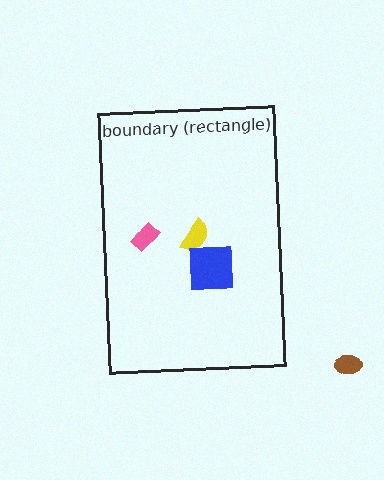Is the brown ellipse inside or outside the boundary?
Outside.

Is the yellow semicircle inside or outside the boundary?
Inside.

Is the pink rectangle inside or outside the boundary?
Inside.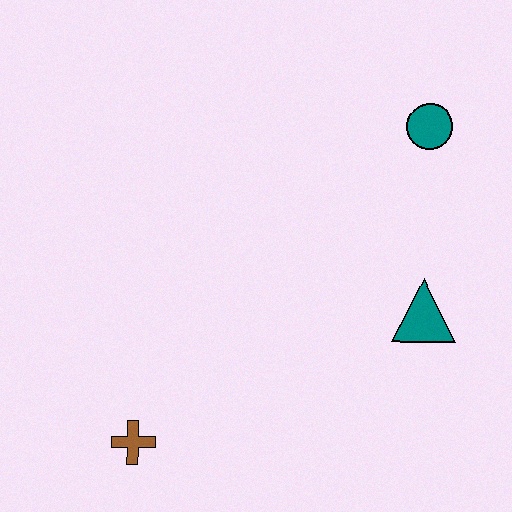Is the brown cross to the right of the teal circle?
No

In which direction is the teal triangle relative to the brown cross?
The teal triangle is to the right of the brown cross.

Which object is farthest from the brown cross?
The teal circle is farthest from the brown cross.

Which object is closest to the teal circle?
The teal triangle is closest to the teal circle.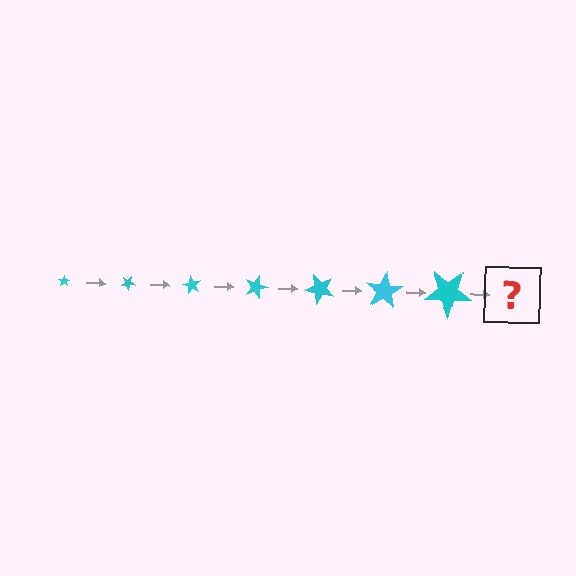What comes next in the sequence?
The next element should be a star, larger than the previous one and rotated 210 degrees from the start.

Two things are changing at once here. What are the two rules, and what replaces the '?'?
The two rules are that the star grows larger each step and it rotates 30 degrees each step. The '?' should be a star, larger than the previous one and rotated 210 degrees from the start.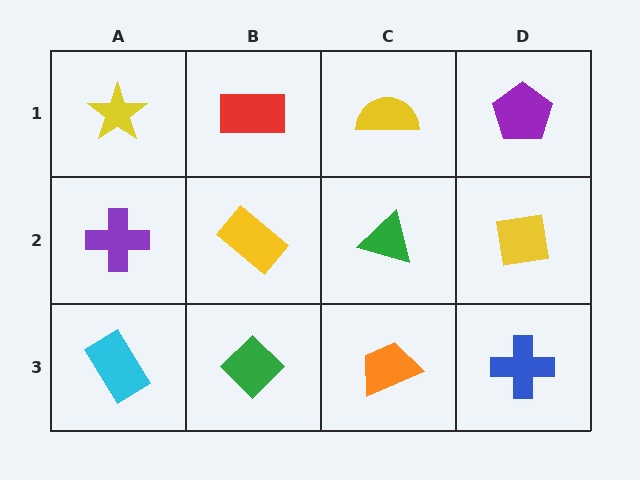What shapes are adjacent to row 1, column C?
A green triangle (row 2, column C), a red rectangle (row 1, column B), a purple pentagon (row 1, column D).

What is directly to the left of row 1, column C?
A red rectangle.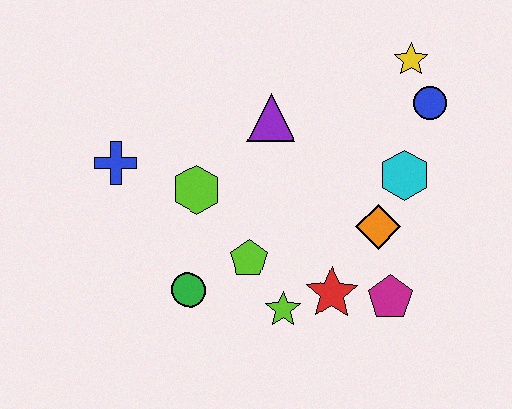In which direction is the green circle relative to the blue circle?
The green circle is to the left of the blue circle.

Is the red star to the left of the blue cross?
No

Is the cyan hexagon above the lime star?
Yes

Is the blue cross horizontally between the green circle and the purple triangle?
No